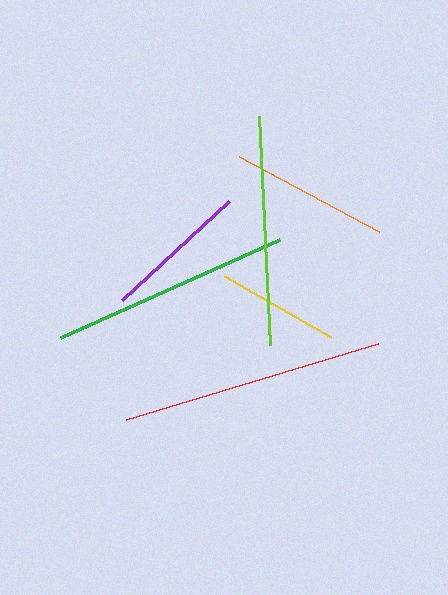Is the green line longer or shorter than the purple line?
The green line is longer than the purple line.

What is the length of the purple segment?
The purple segment is approximately 146 pixels long.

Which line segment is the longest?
The red line is the longest at approximately 263 pixels.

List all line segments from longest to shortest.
From longest to shortest: red, green, lime, orange, purple, yellow.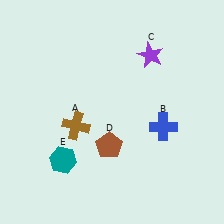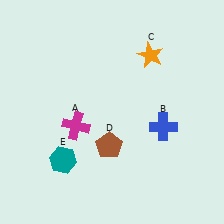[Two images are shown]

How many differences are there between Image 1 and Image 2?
There are 2 differences between the two images.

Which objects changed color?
A changed from brown to magenta. C changed from purple to orange.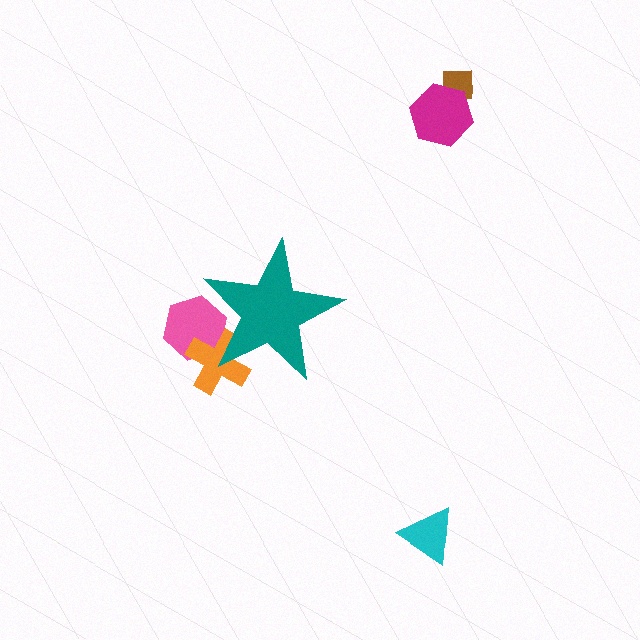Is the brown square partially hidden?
No, the brown square is fully visible.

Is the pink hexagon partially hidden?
Yes, the pink hexagon is partially hidden behind the teal star.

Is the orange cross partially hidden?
Yes, the orange cross is partially hidden behind the teal star.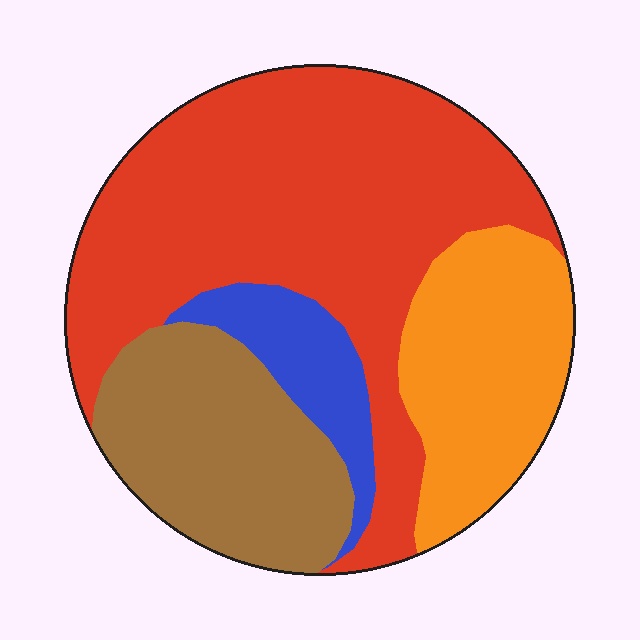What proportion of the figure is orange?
Orange covers 20% of the figure.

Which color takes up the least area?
Blue, at roughly 10%.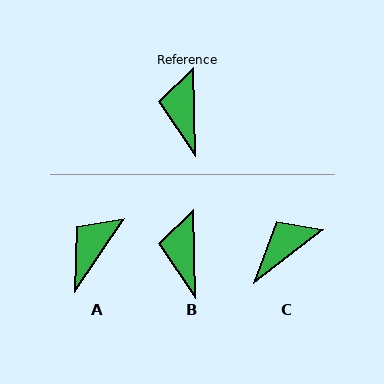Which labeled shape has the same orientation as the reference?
B.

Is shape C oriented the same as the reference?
No, it is off by about 54 degrees.